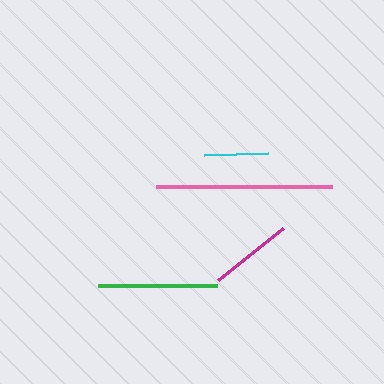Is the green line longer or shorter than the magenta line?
The green line is longer than the magenta line.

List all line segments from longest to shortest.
From longest to shortest: pink, green, magenta, cyan.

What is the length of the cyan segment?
The cyan segment is approximately 64 pixels long.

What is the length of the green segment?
The green segment is approximately 119 pixels long.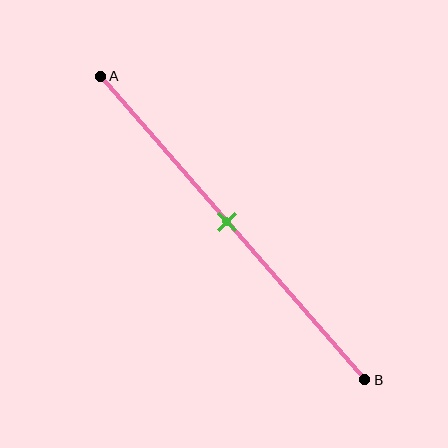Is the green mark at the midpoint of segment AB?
Yes, the mark is approximately at the midpoint.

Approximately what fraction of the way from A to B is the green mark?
The green mark is approximately 50% of the way from A to B.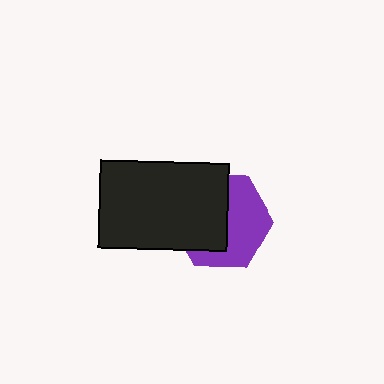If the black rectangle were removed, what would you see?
You would see the complete purple hexagon.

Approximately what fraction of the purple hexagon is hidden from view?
Roughly 52% of the purple hexagon is hidden behind the black rectangle.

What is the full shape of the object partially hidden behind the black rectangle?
The partially hidden object is a purple hexagon.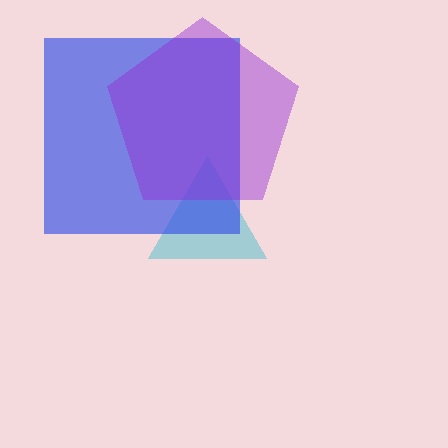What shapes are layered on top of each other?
The layered shapes are: a cyan triangle, a blue square, a purple pentagon.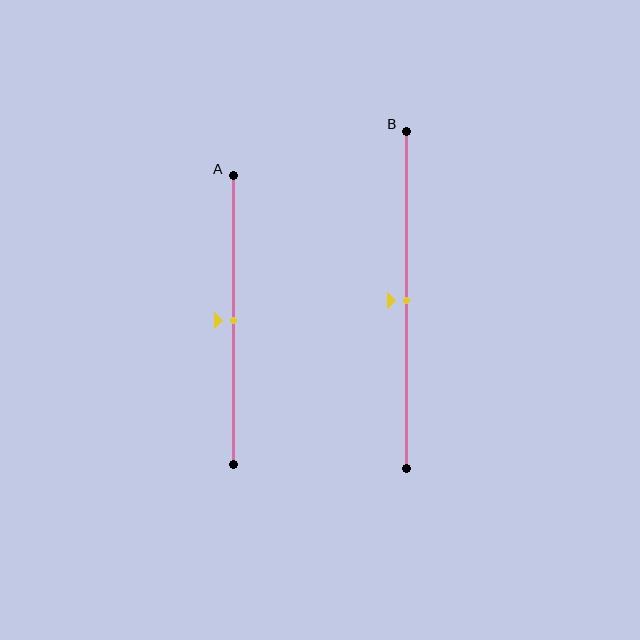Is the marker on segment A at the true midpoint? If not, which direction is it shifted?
Yes, the marker on segment A is at the true midpoint.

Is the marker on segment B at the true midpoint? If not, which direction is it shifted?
Yes, the marker on segment B is at the true midpoint.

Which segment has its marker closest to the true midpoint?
Segment A has its marker closest to the true midpoint.